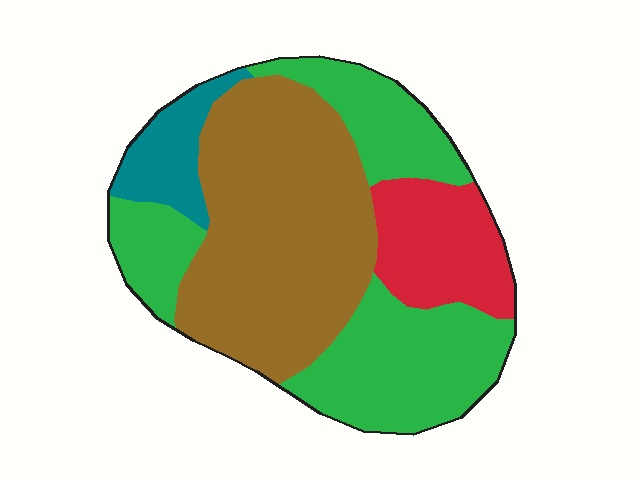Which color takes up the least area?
Teal, at roughly 10%.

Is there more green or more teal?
Green.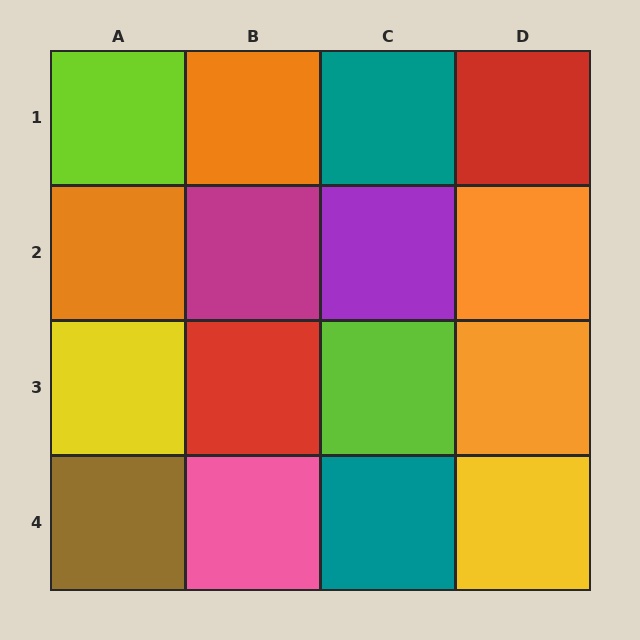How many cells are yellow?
2 cells are yellow.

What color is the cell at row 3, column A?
Yellow.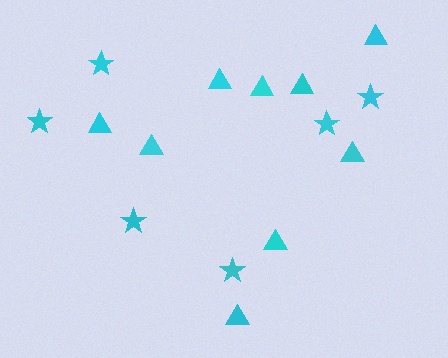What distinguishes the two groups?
There are 2 groups: one group of triangles (9) and one group of stars (6).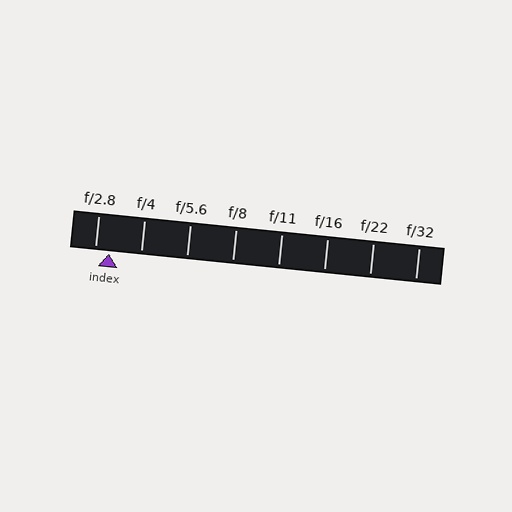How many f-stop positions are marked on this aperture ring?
There are 8 f-stop positions marked.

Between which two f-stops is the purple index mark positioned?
The index mark is between f/2.8 and f/4.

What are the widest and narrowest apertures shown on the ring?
The widest aperture shown is f/2.8 and the narrowest is f/32.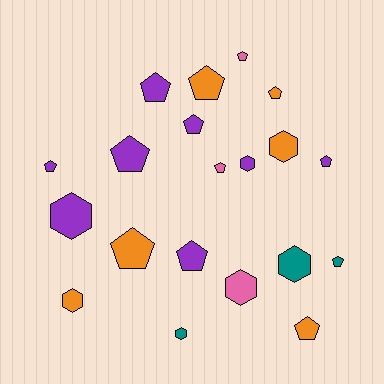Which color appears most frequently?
Purple, with 8 objects.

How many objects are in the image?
There are 20 objects.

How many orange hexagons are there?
There are 2 orange hexagons.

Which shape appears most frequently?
Pentagon, with 13 objects.